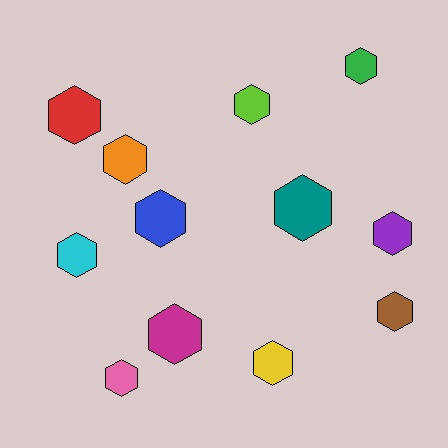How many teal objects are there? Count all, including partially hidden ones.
There is 1 teal object.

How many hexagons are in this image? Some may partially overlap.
There are 12 hexagons.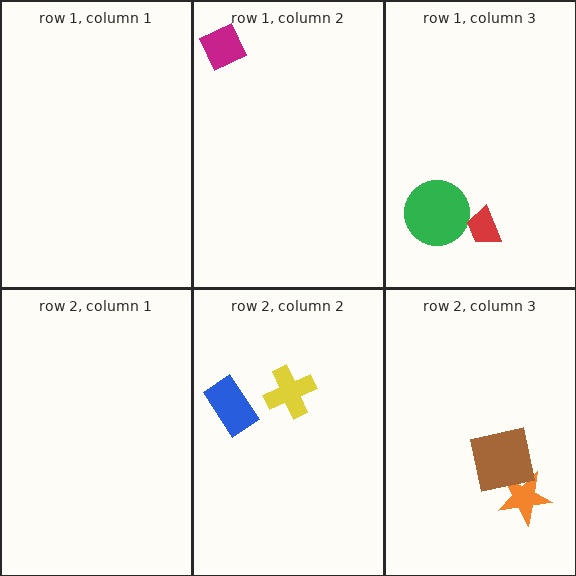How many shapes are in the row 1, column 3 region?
2.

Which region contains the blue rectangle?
The row 2, column 2 region.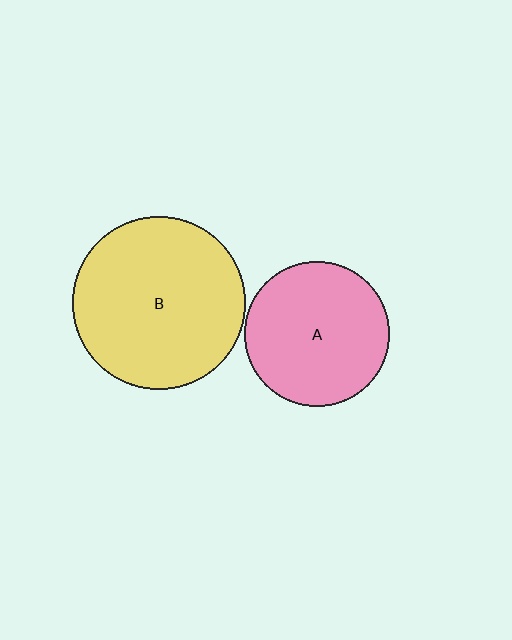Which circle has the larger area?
Circle B (yellow).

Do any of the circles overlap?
No, none of the circles overlap.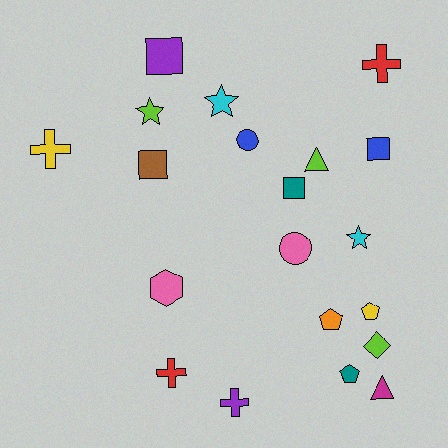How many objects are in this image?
There are 20 objects.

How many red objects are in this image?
There are 2 red objects.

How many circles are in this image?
There are 2 circles.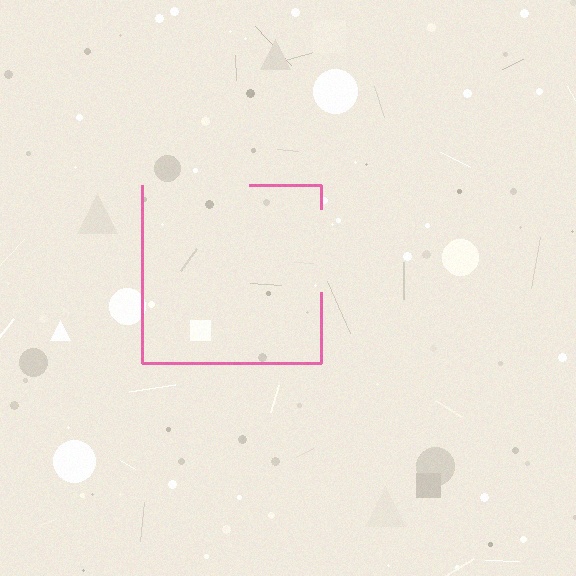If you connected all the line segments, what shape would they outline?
They would outline a square.